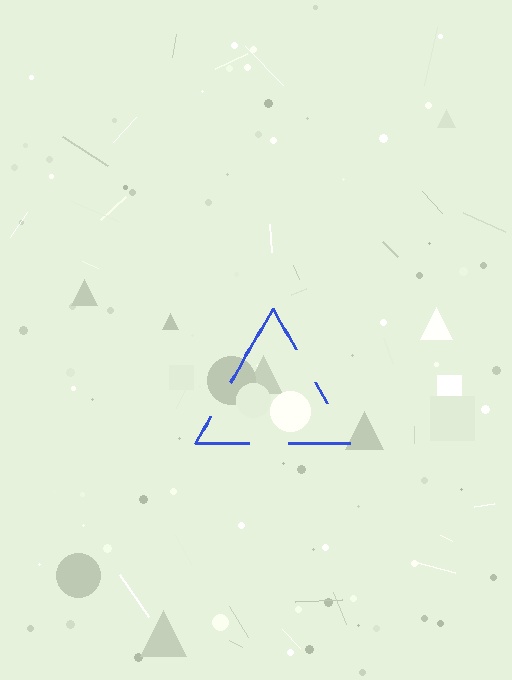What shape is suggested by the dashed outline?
The dashed outline suggests a triangle.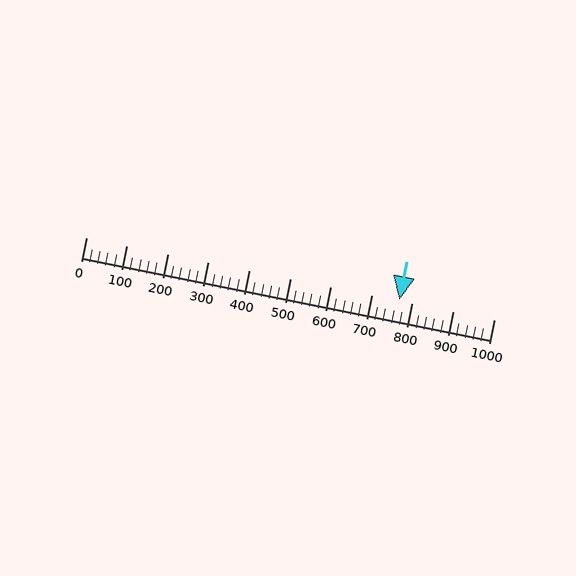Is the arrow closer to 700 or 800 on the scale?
The arrow is closer to 800.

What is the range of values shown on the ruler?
The ruler shows values from 0 to 1000.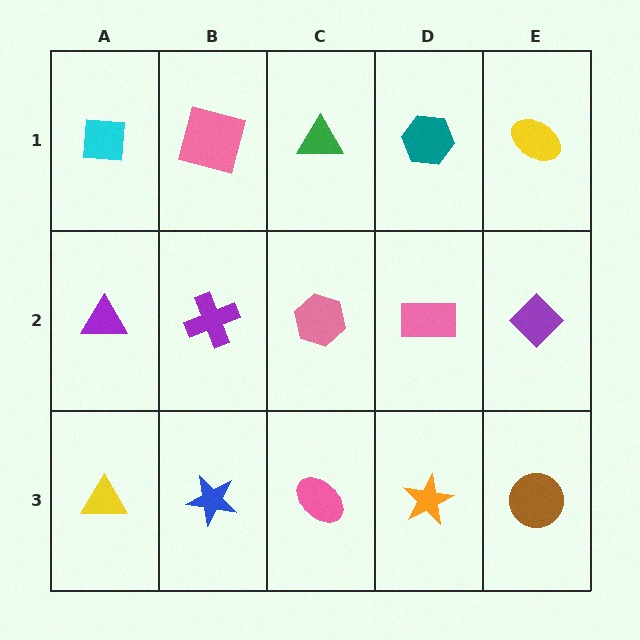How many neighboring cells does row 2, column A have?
3.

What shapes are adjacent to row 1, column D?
A pink rectangle (row 2, column D), a green triangle (row 1, column C), a yellow ellipse (row 1, column E).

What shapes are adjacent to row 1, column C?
A pink hexagon (row 2, column C), a pink square (row 1, column B), a teal hexagon (row 1, column D).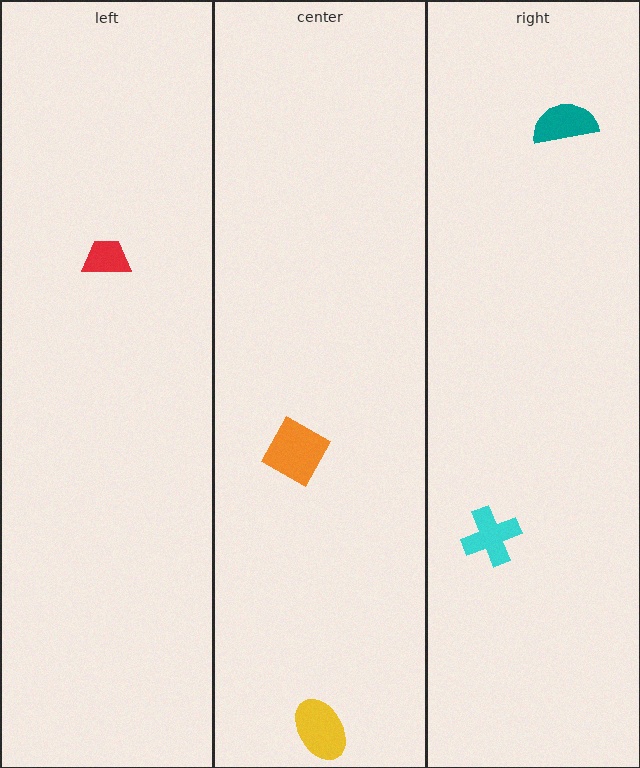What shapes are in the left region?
The red trapezoid.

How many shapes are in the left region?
1.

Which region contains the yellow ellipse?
The center region.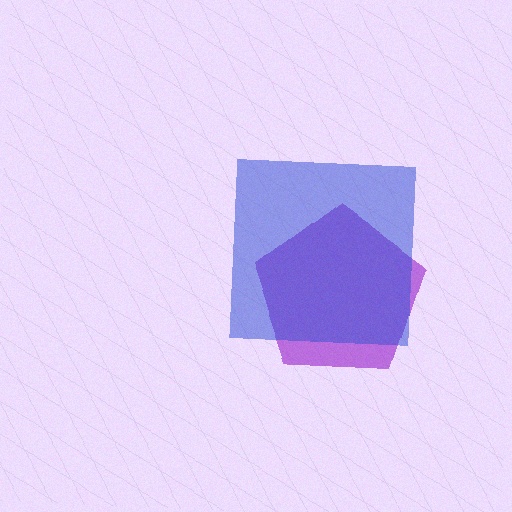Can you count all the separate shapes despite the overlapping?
Yes, there are 2 separate shapes.